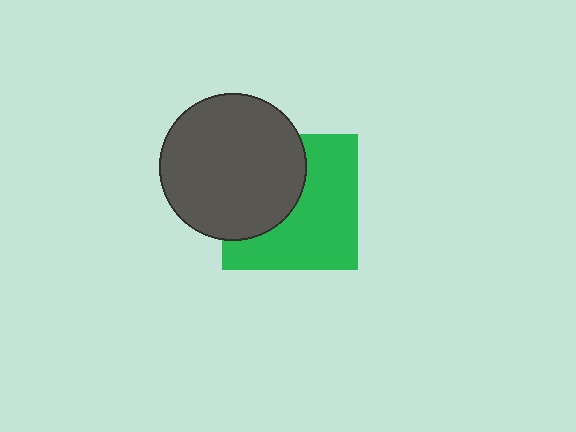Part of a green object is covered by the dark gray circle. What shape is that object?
It is a square.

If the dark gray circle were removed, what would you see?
You would see the complete green square.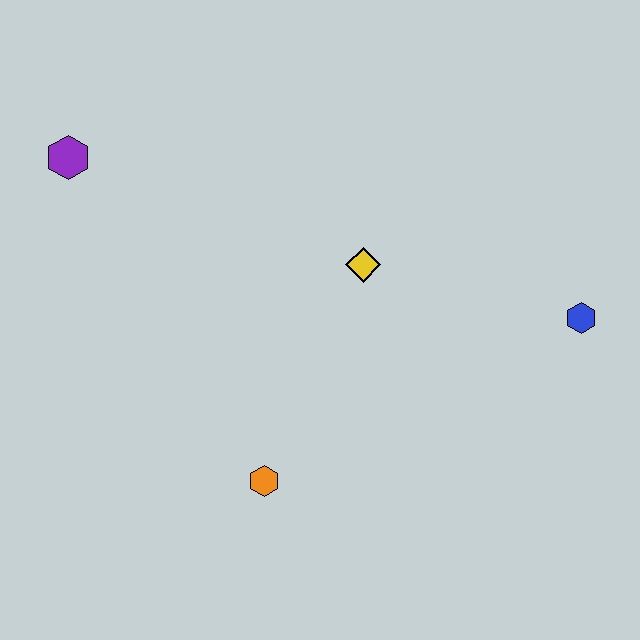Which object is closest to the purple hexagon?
The yellow diamond is closest to the purple hexagon.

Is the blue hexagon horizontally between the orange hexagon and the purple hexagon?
No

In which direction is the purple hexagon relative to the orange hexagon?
The purple hexagon is above the orange hexagon.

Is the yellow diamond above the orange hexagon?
Yes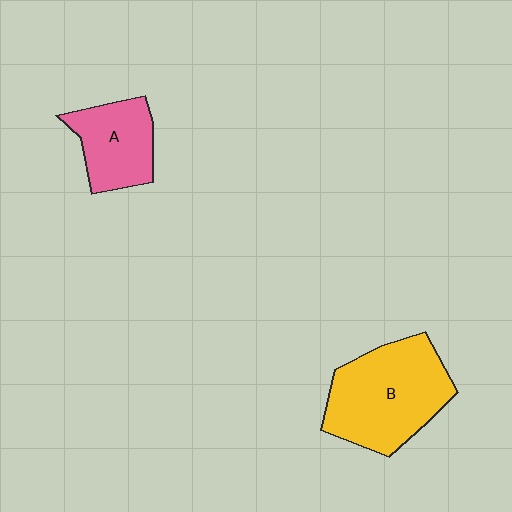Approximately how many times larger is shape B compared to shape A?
Approximately 1.7 times.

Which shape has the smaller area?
Shape A (pink).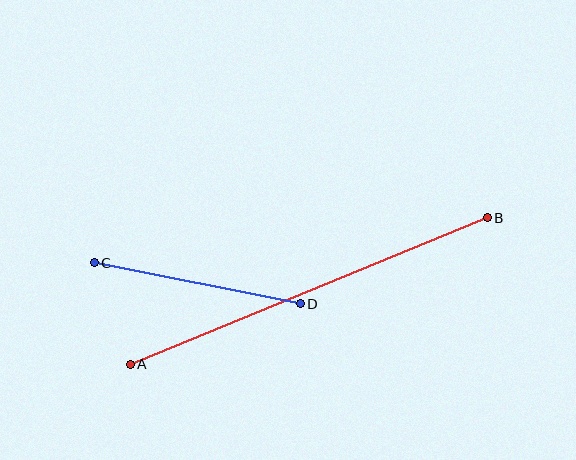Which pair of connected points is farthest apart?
Points A and B are farthest apart.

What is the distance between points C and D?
The distance is approximately 210 pixels.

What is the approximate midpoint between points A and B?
The midpoint is at approximately (309, 291) pixels.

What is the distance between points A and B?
The distance is approximately 385 pixels.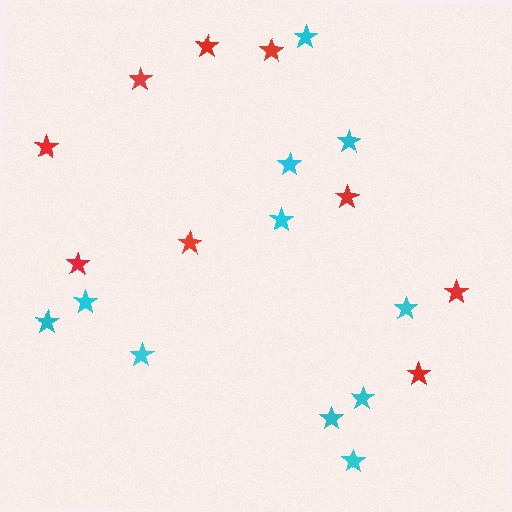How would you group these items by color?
There are 2 groups: one group of red stars (9) and one group of cyan stars (11).